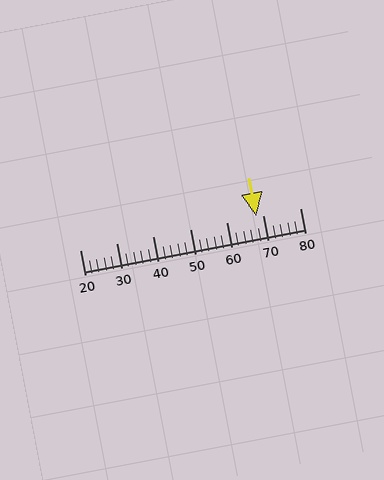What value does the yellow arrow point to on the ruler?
The yellow arrow points to approximately 68.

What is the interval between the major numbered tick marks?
The major tick marks are spaced 10 units apart.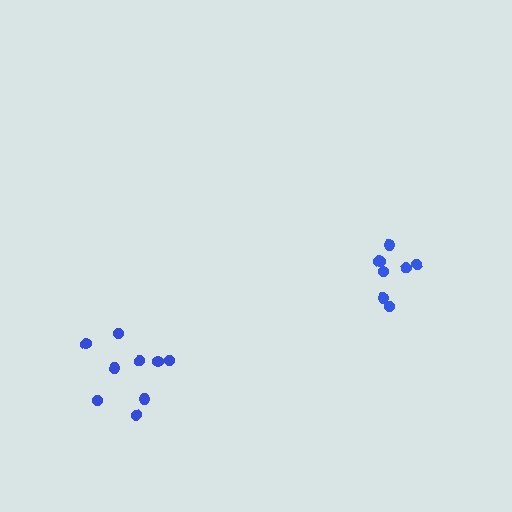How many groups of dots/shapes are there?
There are 2 groups.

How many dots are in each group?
Group 1: 8 dots, Group 2: 9 dots (17 total).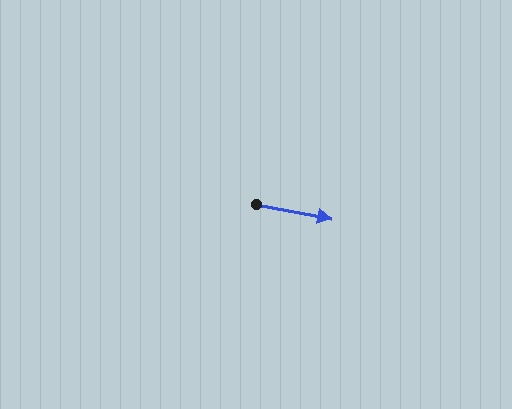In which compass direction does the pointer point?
East.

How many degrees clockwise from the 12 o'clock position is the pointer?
Approximately 101 degrees.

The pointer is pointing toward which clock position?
Roughly 3 o'clock.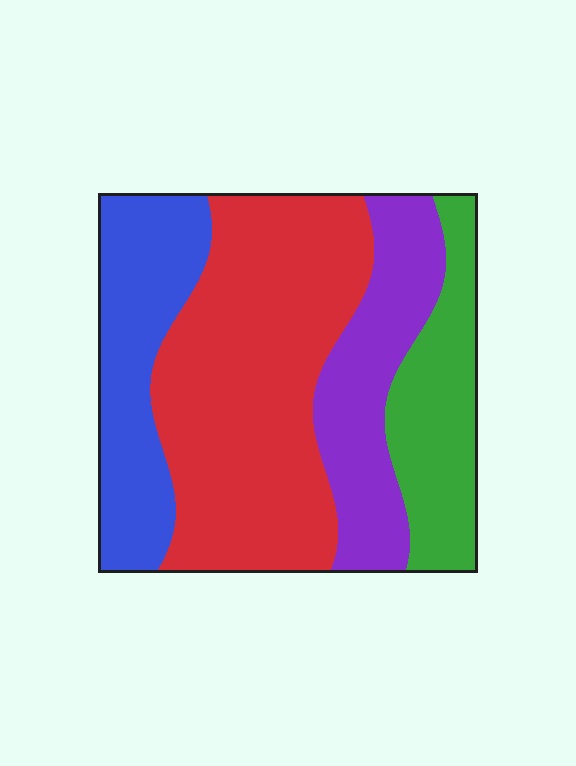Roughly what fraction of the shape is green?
Green covers around 15% of the shape.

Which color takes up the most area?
Red, at roughly 45%.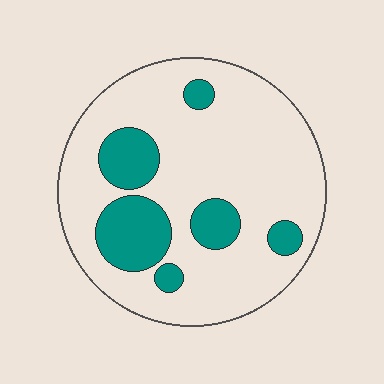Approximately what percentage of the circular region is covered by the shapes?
Approximately 20%.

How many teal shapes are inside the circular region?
6.